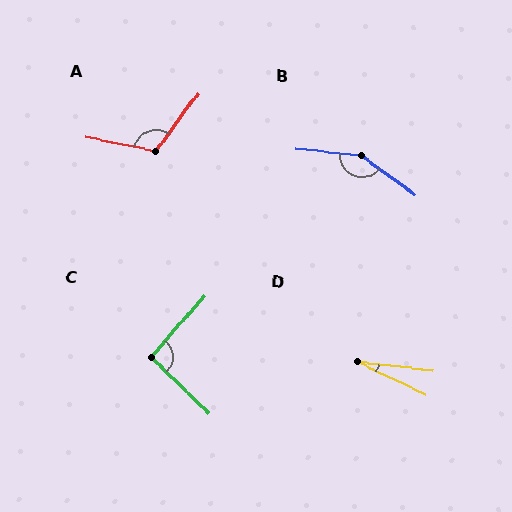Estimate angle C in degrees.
Approximately 93 degrees.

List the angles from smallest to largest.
D (19°), C (93°), A (115°), B (150°).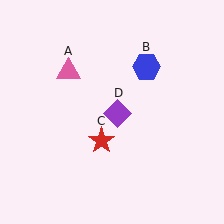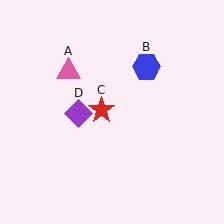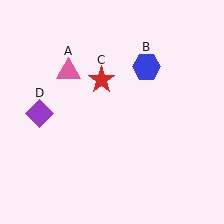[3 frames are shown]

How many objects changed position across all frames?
2 objects changed position: red star (object C), purple diamond (object D).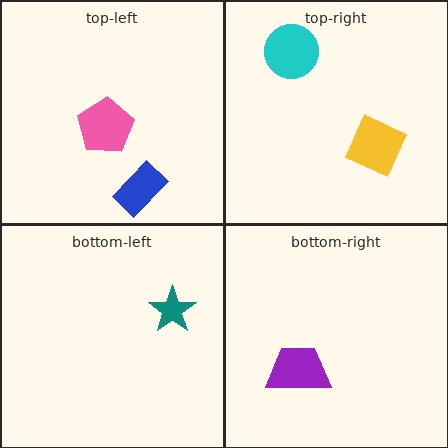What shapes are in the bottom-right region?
The purple trapezoid.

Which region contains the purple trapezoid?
The bottom-right region.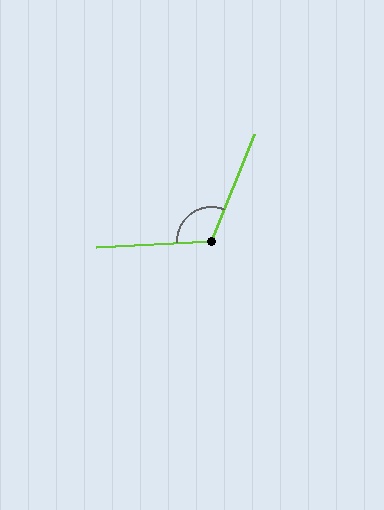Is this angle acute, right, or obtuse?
It is obtuse.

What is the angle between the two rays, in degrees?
Approximately 115 degrees.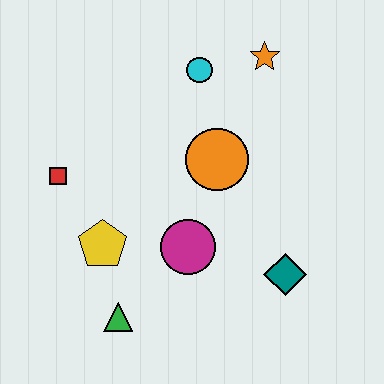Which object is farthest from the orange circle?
The green triangle is farthest from the orange circle.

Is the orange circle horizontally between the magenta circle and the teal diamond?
Yes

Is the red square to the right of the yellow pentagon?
No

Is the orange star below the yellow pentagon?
No